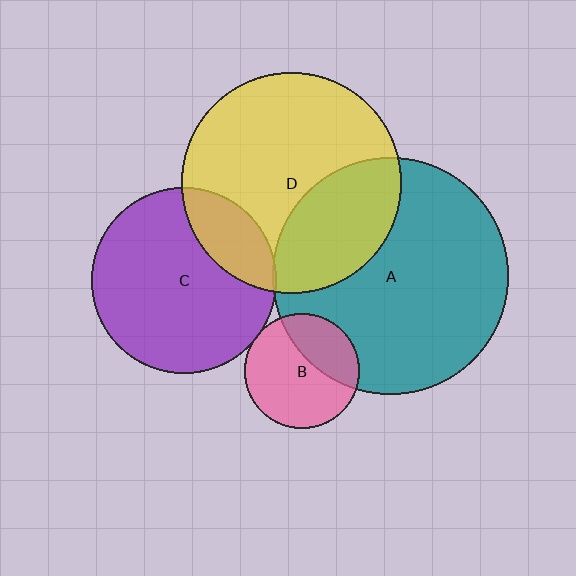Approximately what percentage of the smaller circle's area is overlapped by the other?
Approximately 30%.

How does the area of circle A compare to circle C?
Approximately 1.6 times.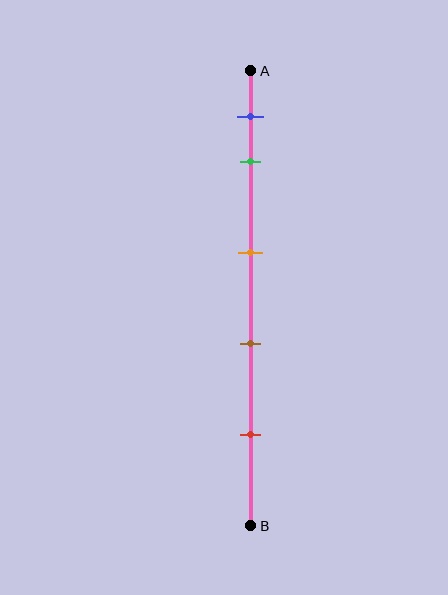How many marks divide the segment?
There are 5 marks dividing the segment.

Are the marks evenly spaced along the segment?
No, the marks are not evenly spaced.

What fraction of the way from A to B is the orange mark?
The orange mark is approximately 40% (0.4) of the way from A to B.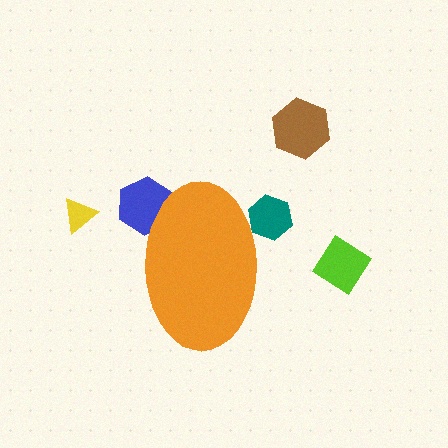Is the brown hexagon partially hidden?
No, the brown hexagon is fully visible.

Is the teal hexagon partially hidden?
Yes, the teal hexagon is partially hidden behind the orange ellipse.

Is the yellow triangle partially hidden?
No, the yellow triangle is fully visible.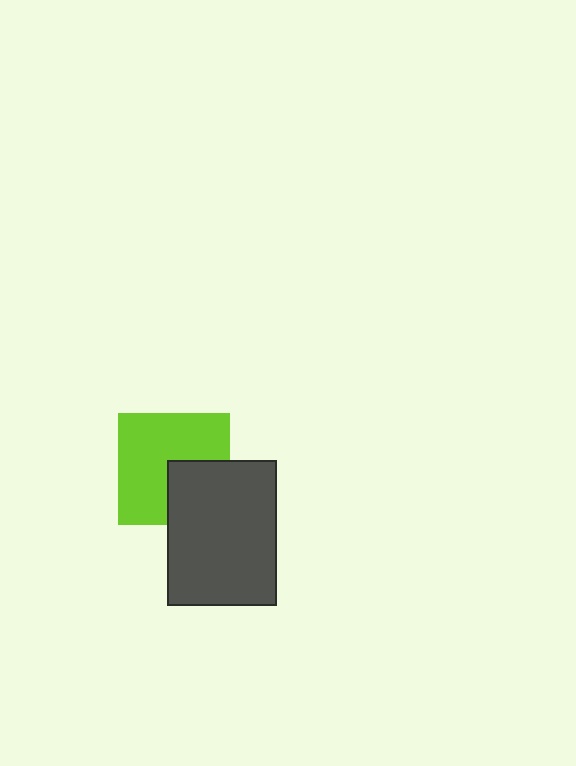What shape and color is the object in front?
The object in front is a dark gray rectangle.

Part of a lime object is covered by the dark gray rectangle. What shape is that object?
It is a square.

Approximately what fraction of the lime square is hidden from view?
Roughly 33% of the lime square is hidden behind the dark gray rectangle.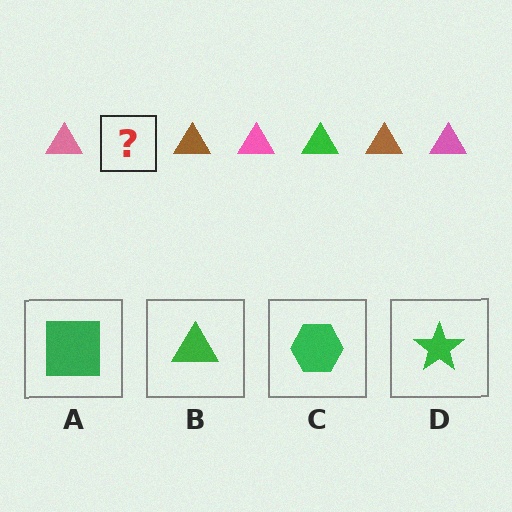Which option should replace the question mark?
Option B.